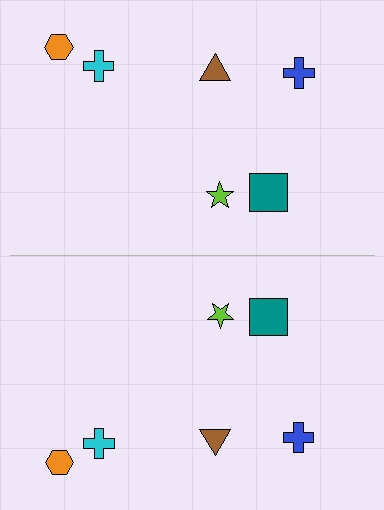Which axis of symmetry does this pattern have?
The pattern has a horizontal axis of symmetry running through the center of the image.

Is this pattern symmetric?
Yes, this pattern has bilateral (reflection) symmetry.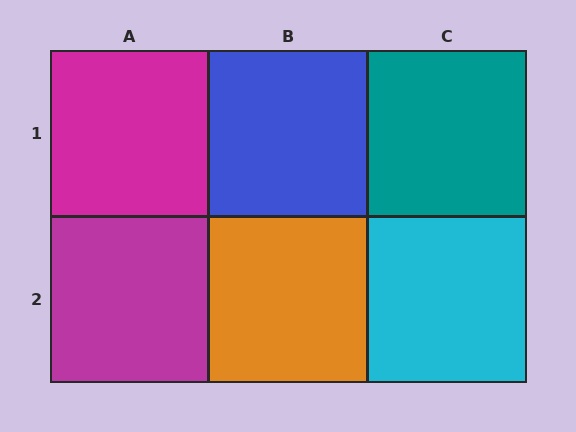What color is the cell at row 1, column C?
Teal.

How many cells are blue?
1 cell is blue.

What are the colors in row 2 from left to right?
Magenta, orange, cyan.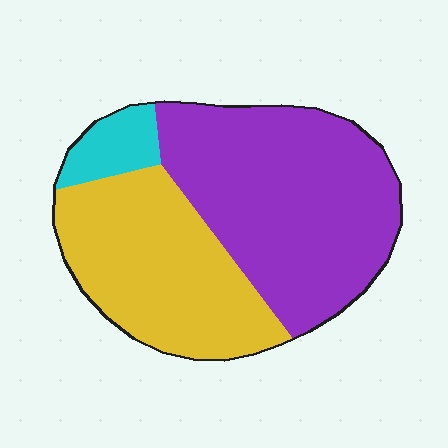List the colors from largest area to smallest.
From largest to smallest: purple, yellow, cyan.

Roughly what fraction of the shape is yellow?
Yellow takes up about two fifths (2/5) of the shape.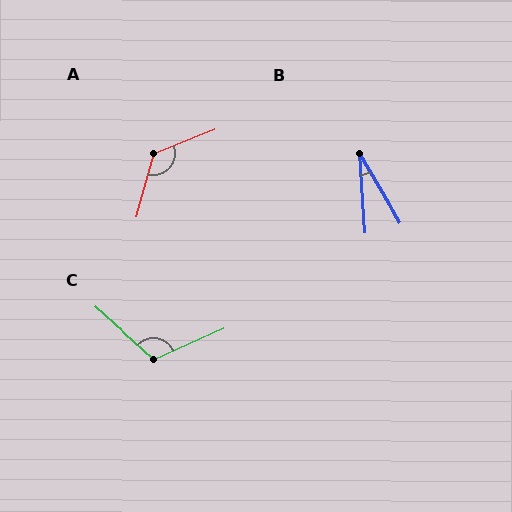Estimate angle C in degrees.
Approximately 114 degrees.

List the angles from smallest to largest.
B (27°), C (114°), A (127°).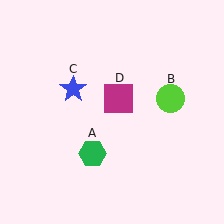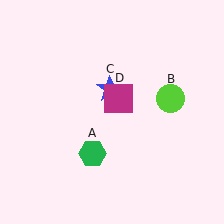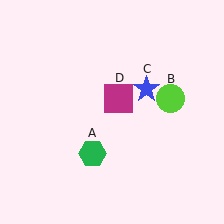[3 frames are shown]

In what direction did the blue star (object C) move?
The blue star (object C) moved right.